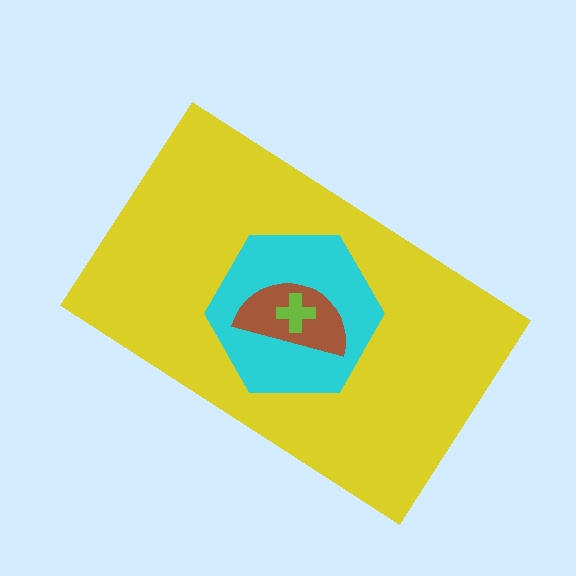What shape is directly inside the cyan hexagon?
The brown semicircle.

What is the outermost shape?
The yellow rectangle.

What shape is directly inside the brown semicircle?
The lime cross.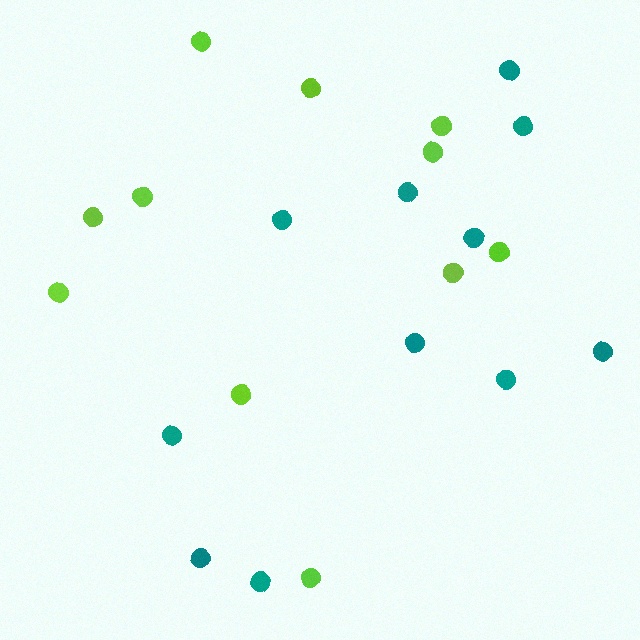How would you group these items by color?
There are 2 groups: one group of lime circles (11) and one group of teal circles (11).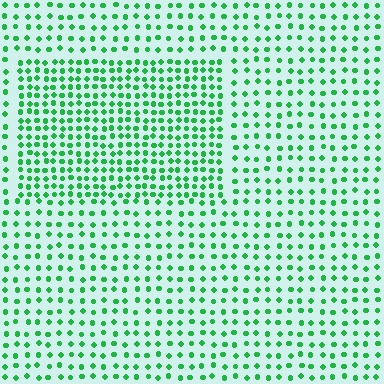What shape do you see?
I see a rectangle.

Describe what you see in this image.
The image contains small green elements arranged at two different densities. A rectangle-shaped region is visible where the elements are more densely packed than the surrounding area.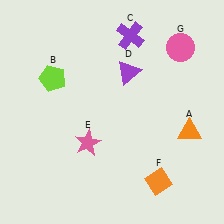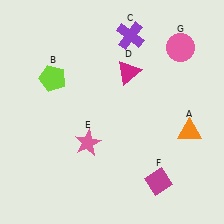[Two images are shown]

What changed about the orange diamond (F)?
In Image 1, F is orange. In Image 2, it changed to magenta.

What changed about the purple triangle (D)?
In Image 1, D is purple. In Image 2, it changed to magenta.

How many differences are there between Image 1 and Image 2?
There are 2 differences between the two images.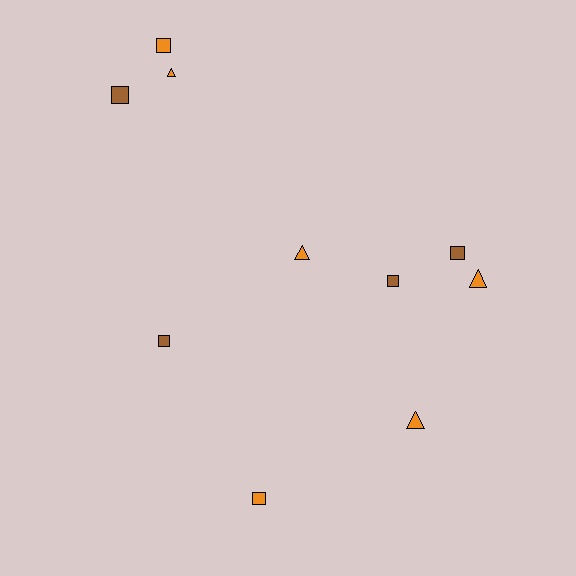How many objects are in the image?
There are 10 objects.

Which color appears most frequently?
Orange, with 6 objects.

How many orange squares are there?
There are 2 orange squares.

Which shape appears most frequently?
Square, with 6 objects.